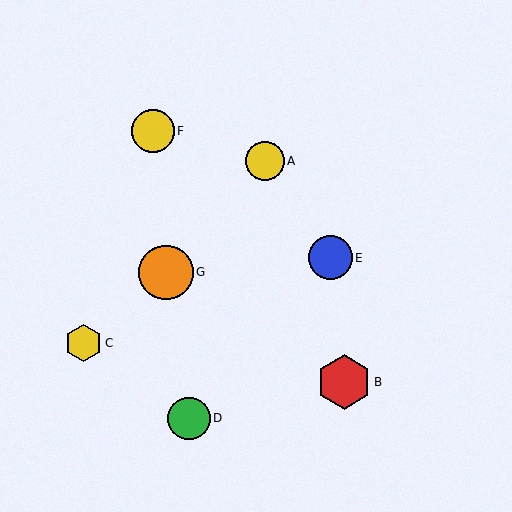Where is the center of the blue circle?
The center of the blue circle is at (330, 258).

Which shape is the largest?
The orange circle (labeled G) is the largest.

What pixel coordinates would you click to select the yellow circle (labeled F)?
Click at (153, 131) to select the yellow circle F.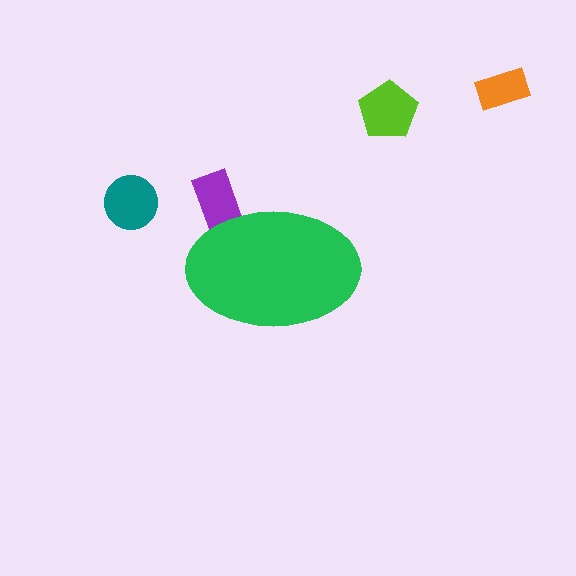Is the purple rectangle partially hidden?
Yes, the purple rectangle is partially hidden behind the green ellipse.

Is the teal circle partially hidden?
No, the teal circle is fully visible.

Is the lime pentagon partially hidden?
No, the lime pentagon is fully visible.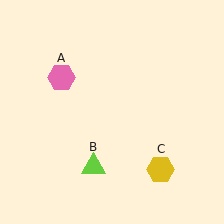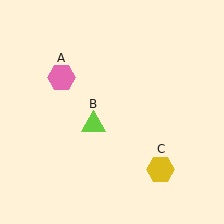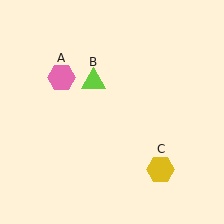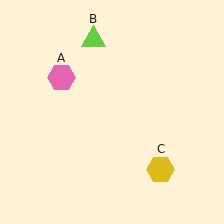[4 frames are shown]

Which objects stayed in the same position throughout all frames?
Pink hexagon (object A) and yellow hexagon (object C) remained stationary.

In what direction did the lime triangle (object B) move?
The lime triangle (object B) moved up.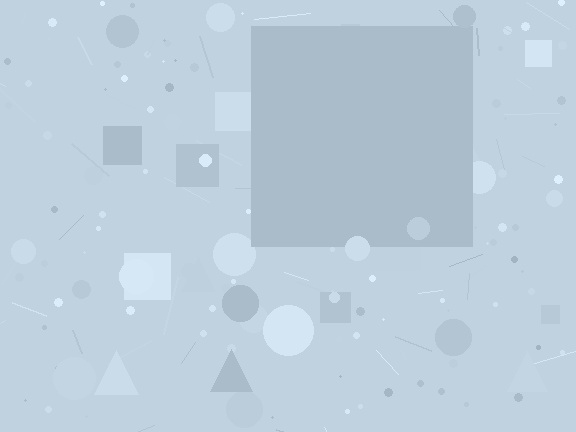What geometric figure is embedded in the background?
A square is embedded in the background.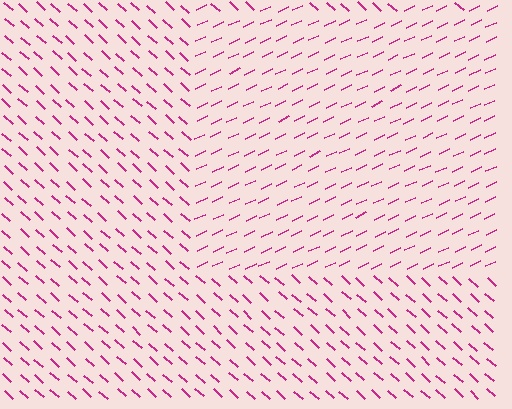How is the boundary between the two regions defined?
The boundary is defined purely by a change in line orientation (approximately 67 degrees difference). All lines are the same color and thickness.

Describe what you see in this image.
The image is filled with small magenta line segments. A rectangle region in the image has lines oriented differently from the surrounding lines, creating a visible texture boundary.